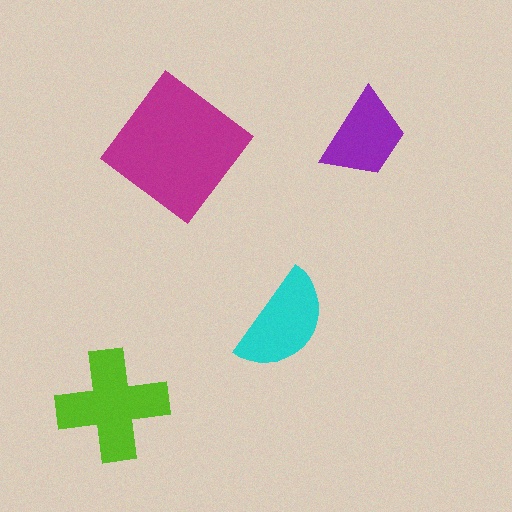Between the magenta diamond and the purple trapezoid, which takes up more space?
The magenta diamond.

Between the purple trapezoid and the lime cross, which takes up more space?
The lime cross.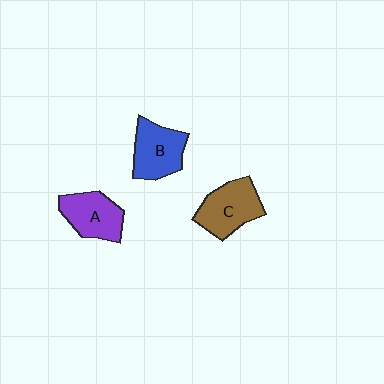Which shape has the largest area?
Shape C (brown).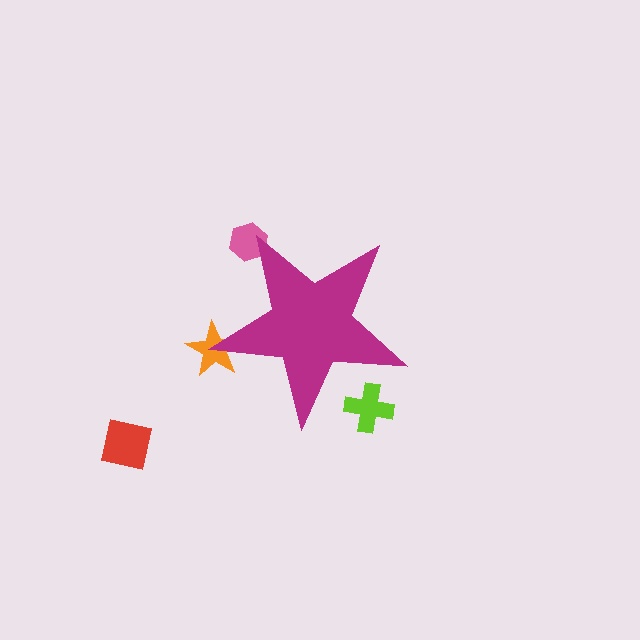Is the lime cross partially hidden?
Yes, the lime cross is partially hidden behind the magenta star.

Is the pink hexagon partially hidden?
Yes, the pink hexagon is partially hidden behind the magenta star.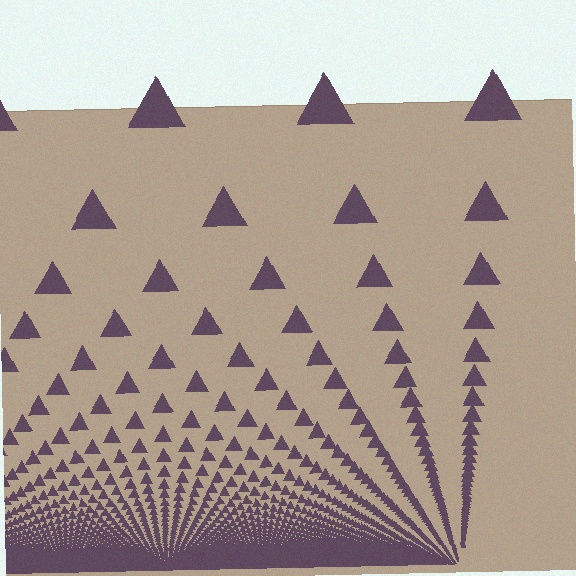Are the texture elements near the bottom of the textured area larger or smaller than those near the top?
Smaller. The gradient is inverted — elements near the bottom are smaller and denser.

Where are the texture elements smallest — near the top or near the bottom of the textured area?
Near the bottom.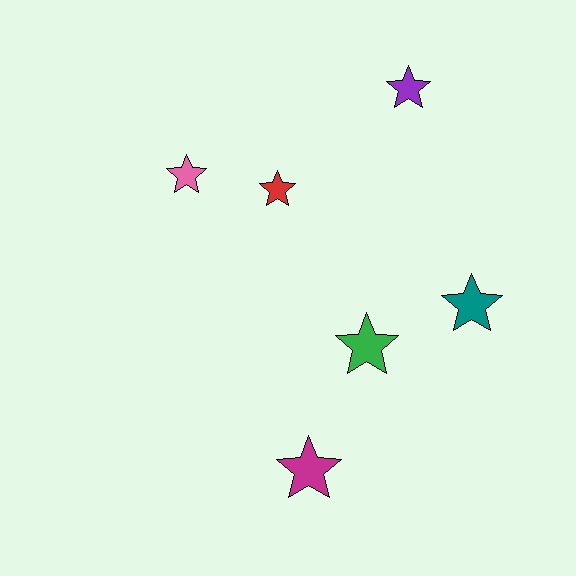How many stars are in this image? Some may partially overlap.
There are 6 stars.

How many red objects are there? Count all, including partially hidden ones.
There is 1 red object.